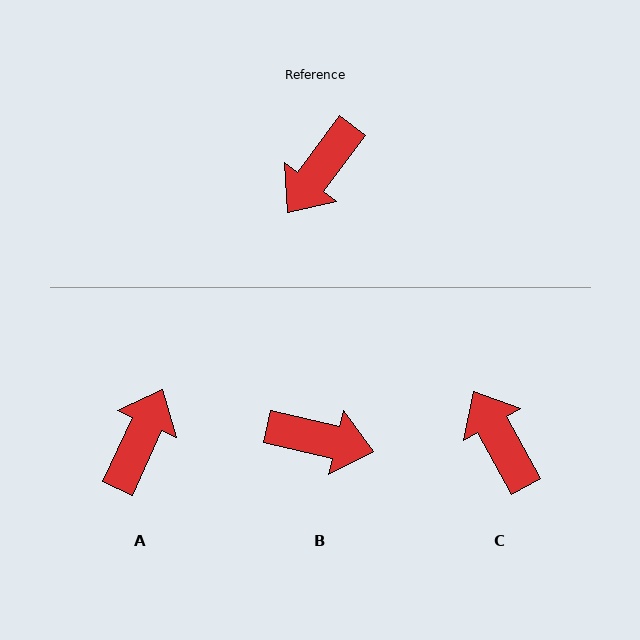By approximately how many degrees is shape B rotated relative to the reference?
Approximately 114 degrees counter-clockwise.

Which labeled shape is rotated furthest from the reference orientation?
A, about 168 degrees away.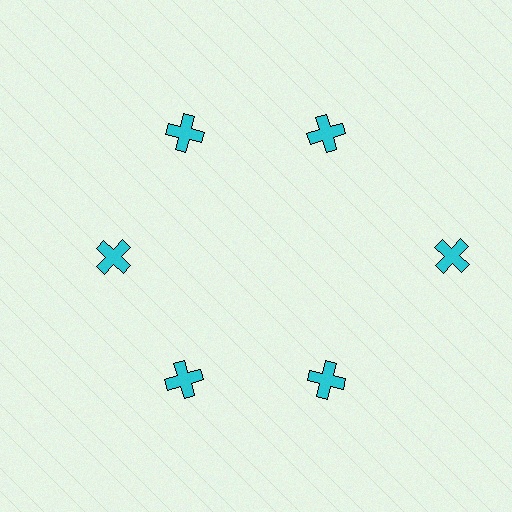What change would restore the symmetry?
The symmetry would be restored by moving it inward, back onto the ring so that all 6 crosses sit at equal angles and equal distance from the center.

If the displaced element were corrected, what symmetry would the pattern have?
It would have 6-fold rotational symmetry — the pattern would map onto itself every 60 degrees.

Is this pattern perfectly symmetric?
No. The 6 cyan crosses are arranged in a ring, but one element near the 3 o'clock position is pushed outward from the center, breaking the 6-fold rotational symmetry.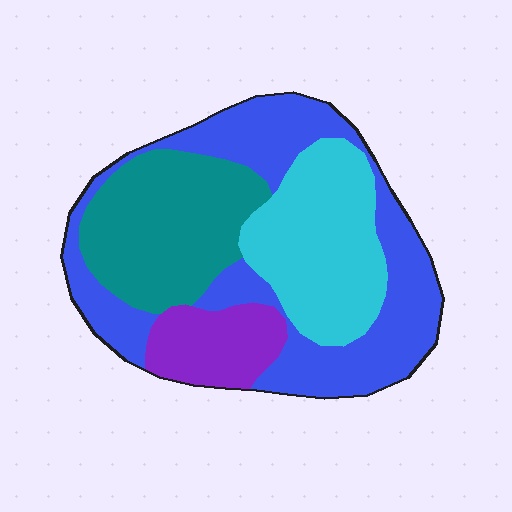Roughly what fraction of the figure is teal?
Teal covers 25% of the figure.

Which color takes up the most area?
Blue, at roughly 40%.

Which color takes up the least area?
Purple, at roughly 10%.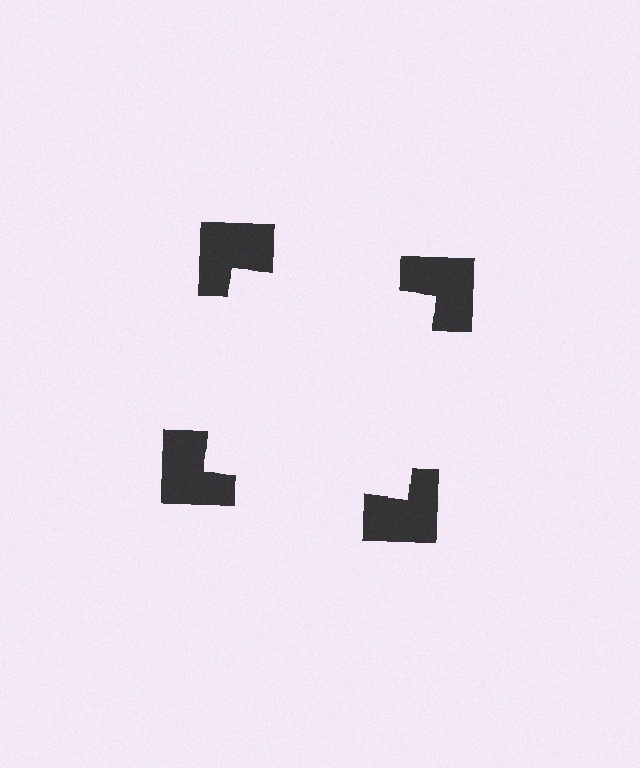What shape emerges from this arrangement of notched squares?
An illusory square — its edges are inferred from the aligned wedge cuts in the notched squares, not physically drawn.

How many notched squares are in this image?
There are 4 — one at each vertex of the illusory square.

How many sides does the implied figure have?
4 sides.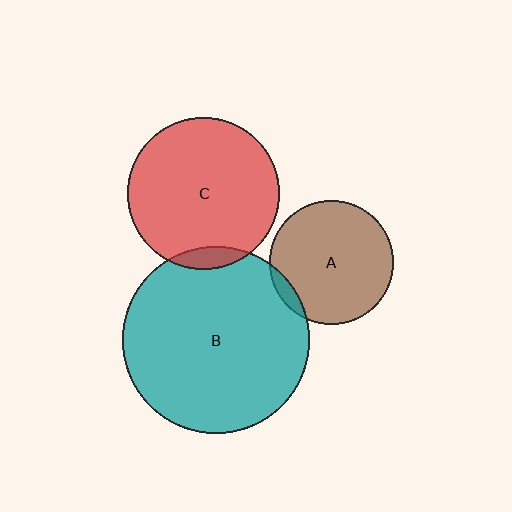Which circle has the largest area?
Circle B (teal).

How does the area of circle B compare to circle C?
Approximately 1.5 times.